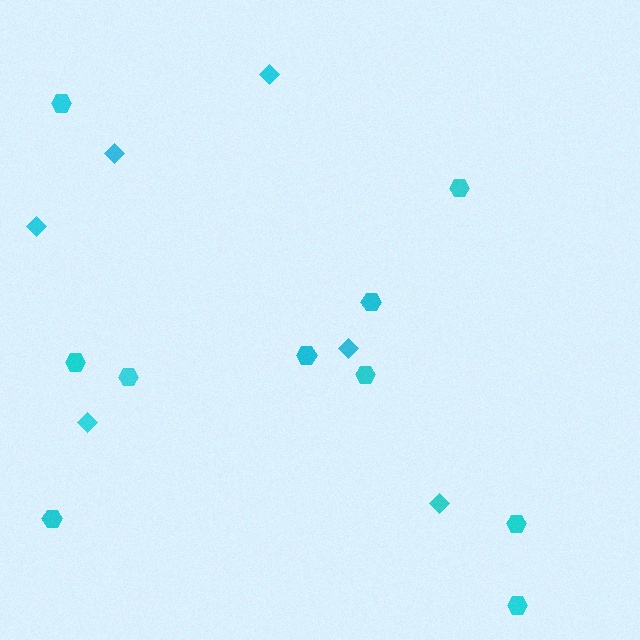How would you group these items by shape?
There are 2 groups: one group of hexagons (10) and one group of diamonds (6).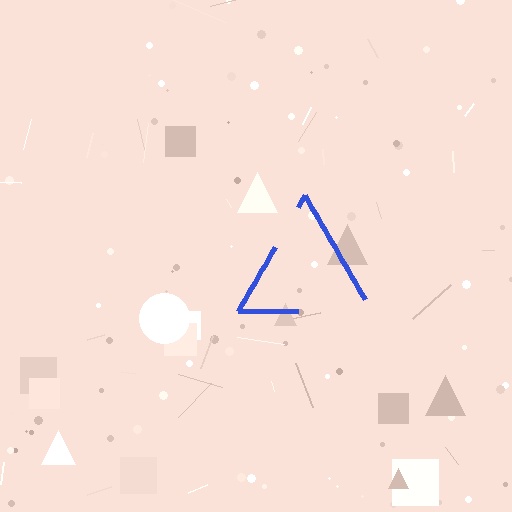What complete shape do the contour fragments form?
The contour fragments form a triangle.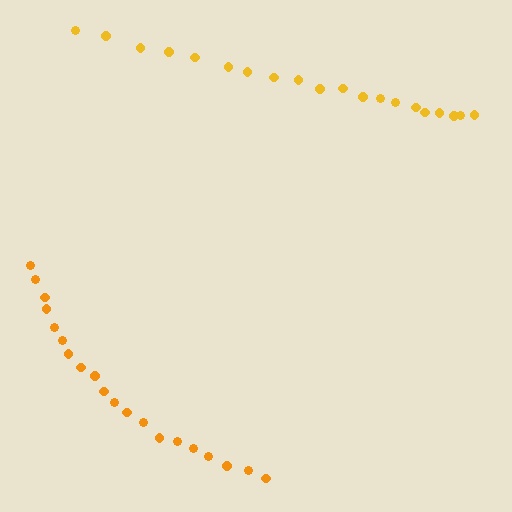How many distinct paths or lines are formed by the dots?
There are 2 distinct paths.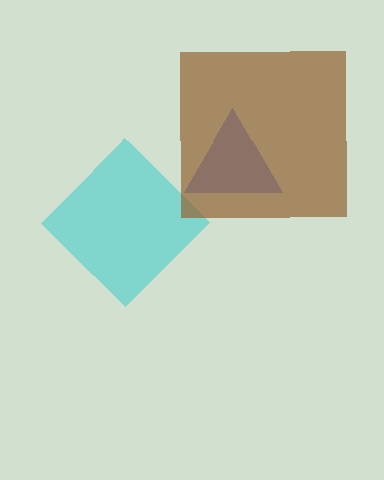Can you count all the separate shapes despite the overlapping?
Yes, there are 3 separate shapes.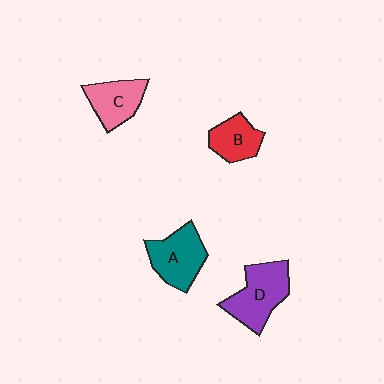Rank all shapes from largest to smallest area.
From largest to smallest: D (purple), A (teal), C (pink), B (red).